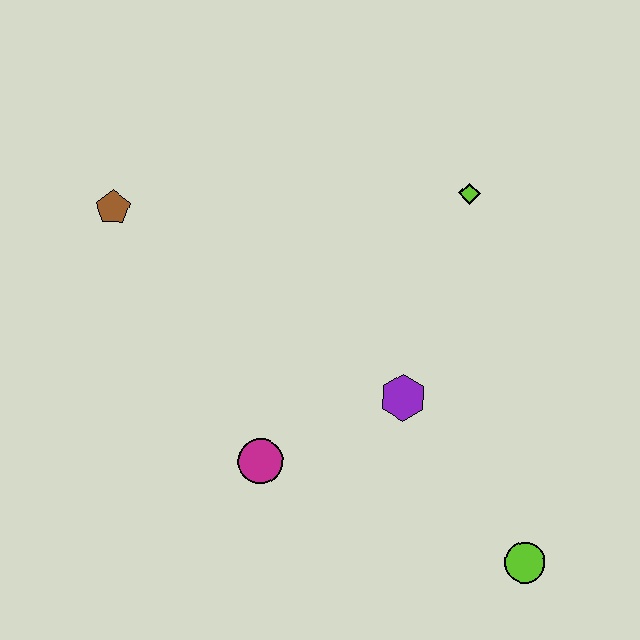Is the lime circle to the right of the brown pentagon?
Yes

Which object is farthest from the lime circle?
The brown pentagon is farthest from the lime circle.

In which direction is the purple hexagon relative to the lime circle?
The purple hexagon is above the lime circle.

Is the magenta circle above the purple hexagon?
No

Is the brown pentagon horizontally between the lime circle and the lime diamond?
No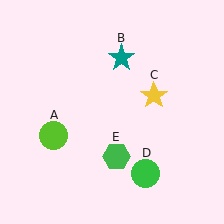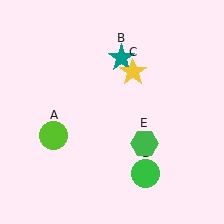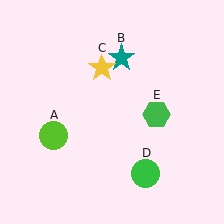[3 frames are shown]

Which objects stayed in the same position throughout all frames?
Lime circle (object A) and teal star (object B) and green circle (object D) remained stationary.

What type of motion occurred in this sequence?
The yellow star (object C), green hexagon (object E) rotated counterclockwise around the center of the scene.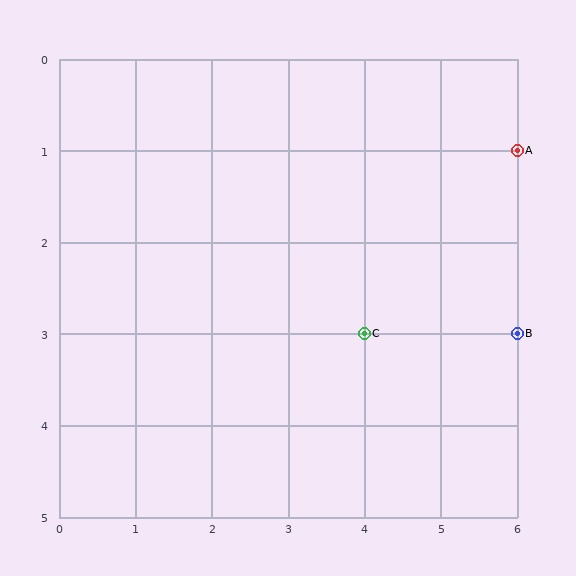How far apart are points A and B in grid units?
Points A and B are 2 rows apart.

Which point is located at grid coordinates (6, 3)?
Point B is at (6, 3).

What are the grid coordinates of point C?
Point C is at grid coordinates (4, 3).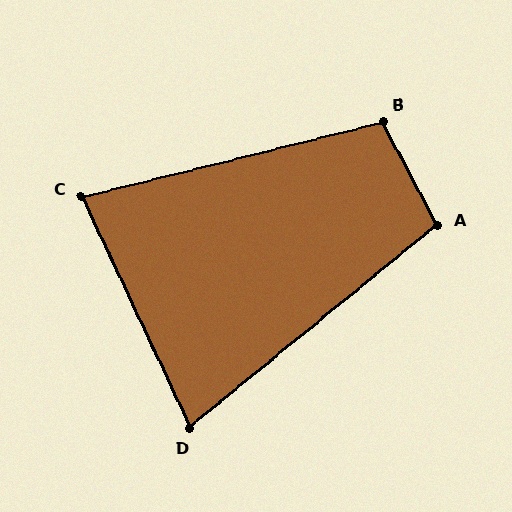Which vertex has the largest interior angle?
B, at approximately 104 degrees.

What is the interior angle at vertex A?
Approximately 101 degrees (obtuse).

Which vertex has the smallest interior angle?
D, at approximately 76 degrees.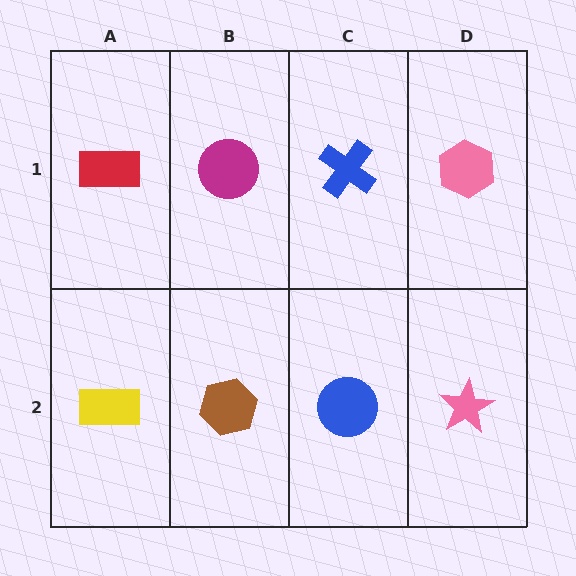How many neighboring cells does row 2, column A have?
2.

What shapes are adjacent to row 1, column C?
A blue circle (row 2, column C), a magenta circle (row 1, column B), a pink hexagon (row 1, column D).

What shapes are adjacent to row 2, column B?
A magenta circle (row 1, column B), a yellow rectangle (row 2, column A), a blue circle (row 2, column C).